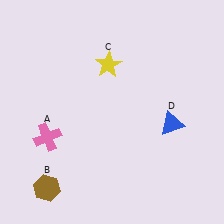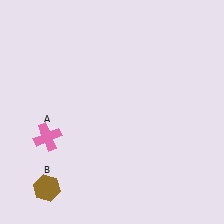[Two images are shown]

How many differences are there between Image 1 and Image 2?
There are 2 differences between the two images.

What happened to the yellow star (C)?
The yellow star (C) was removed in Image 2. It was in the top-left area of Image 1.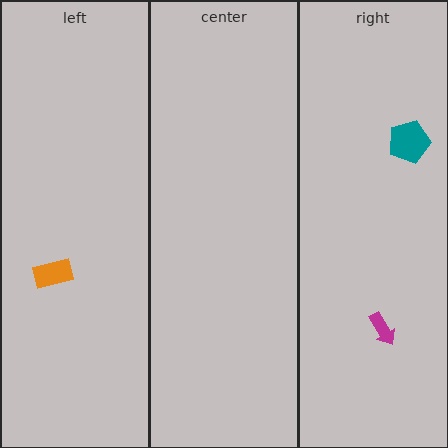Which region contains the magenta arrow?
The right region.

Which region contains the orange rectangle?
The left region.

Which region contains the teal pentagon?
The right region.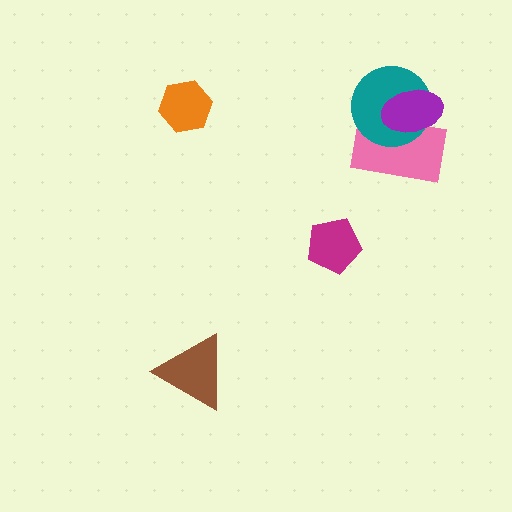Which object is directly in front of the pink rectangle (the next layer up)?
The teal circle is directly in front of the pink rectangle.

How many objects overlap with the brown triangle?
0 objects overlap with the brown triangle.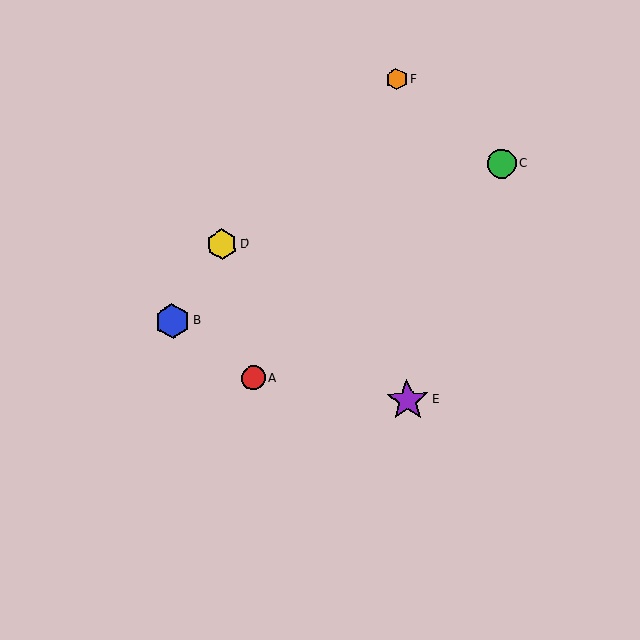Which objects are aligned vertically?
Objects E, F are aligned vertically.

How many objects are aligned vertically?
2 objects (E, F) are aligned vertically.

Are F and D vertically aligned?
No, F is at x≈397 and D is at x≈222.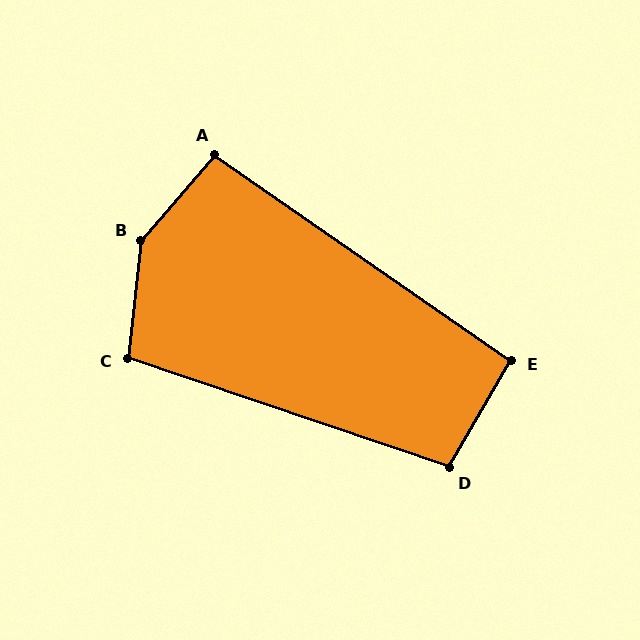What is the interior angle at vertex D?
Approximately 102 degrees (obtuse).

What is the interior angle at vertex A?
Approximately 96 degrees (obtuse).